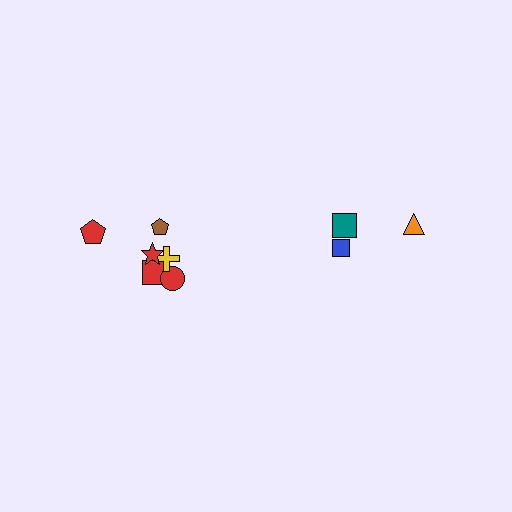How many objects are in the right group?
There are 3 objects.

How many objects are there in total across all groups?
There are 9 objects.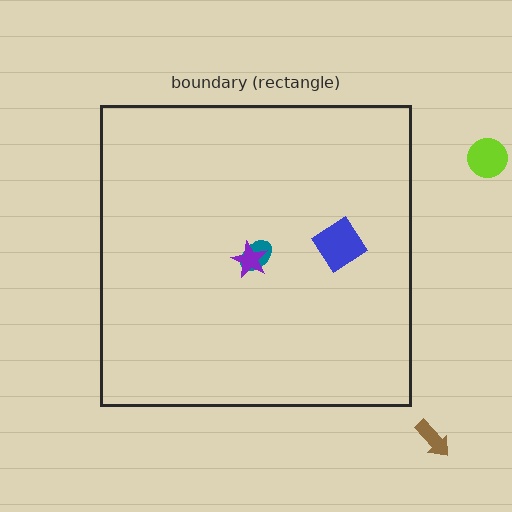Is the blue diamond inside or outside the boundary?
Inside.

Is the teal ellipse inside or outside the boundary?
Inside.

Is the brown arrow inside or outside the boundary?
Outside.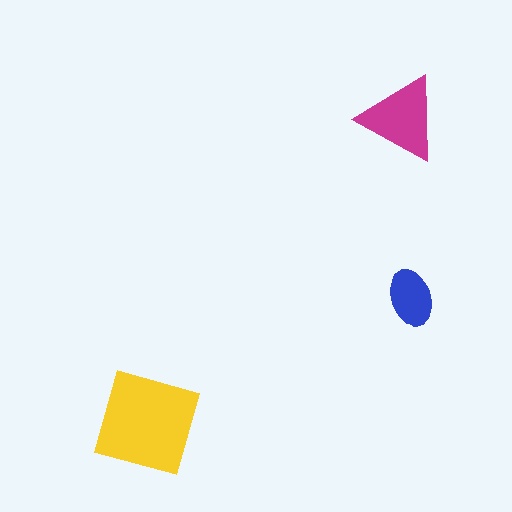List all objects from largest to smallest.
The yellow diamond, the magenta triangle, the blue ellipse.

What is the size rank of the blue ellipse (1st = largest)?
3rd.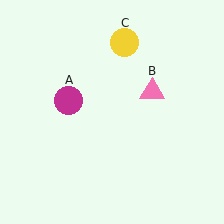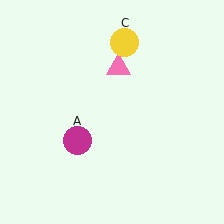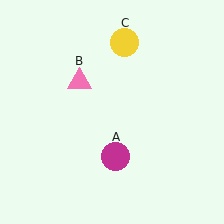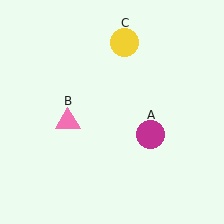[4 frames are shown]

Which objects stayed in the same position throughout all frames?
Yellow circle (object C) remained stationary.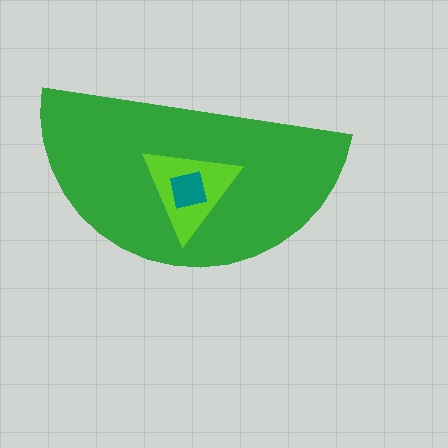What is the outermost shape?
The green semicircle.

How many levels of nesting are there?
3.